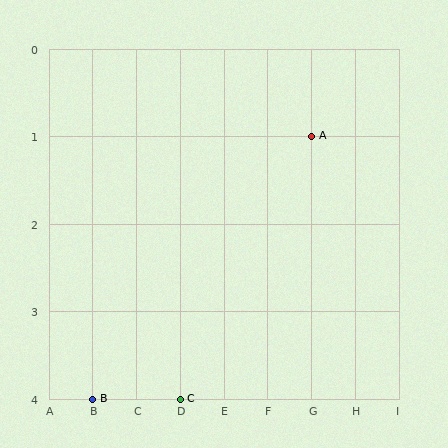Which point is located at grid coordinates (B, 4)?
Point B is at (B, 4).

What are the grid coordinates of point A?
Point A is at grid coordinates (G, 1).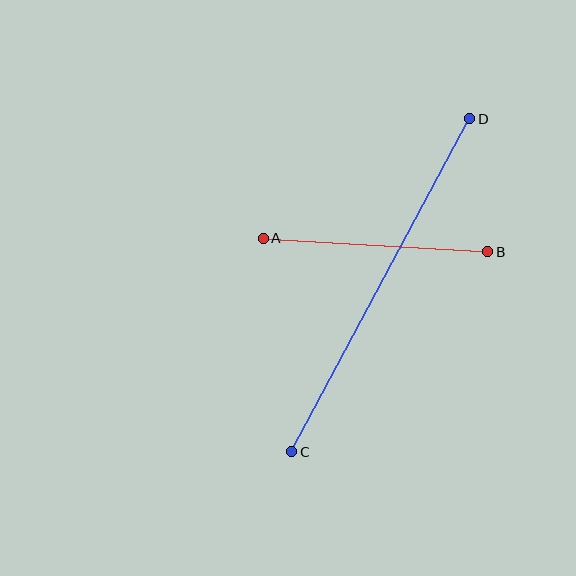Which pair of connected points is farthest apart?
Points C and D are farthest apart.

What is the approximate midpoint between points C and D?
The midpoint is at approximately (381, 285) pixels.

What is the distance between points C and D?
The distance is approximately 378 pixels.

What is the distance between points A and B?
The distance is approximately 225 pixels.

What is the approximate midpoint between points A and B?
The midpoint is at approximately (375, 245) pixels.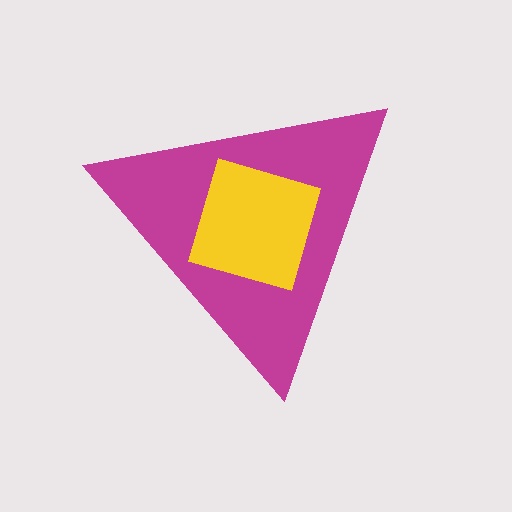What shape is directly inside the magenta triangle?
The yellow square.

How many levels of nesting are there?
2.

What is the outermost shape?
The magenta triangle.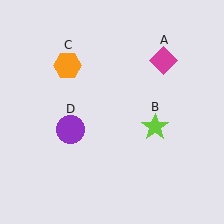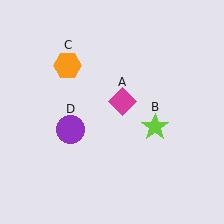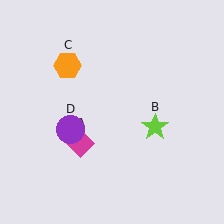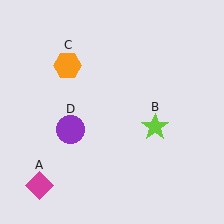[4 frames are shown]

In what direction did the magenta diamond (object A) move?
The magenta diamond (object A) moved down and to the left.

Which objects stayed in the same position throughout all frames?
Lime star (object B) and orange hexagon (object C) and purple circle (object D) remained stationary.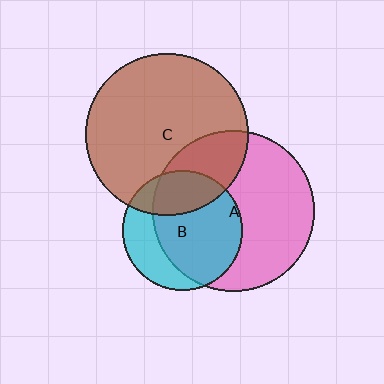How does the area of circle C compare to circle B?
Approximately 1.8 times.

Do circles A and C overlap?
Yes.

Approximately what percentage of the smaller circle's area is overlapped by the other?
Approximately 25%.